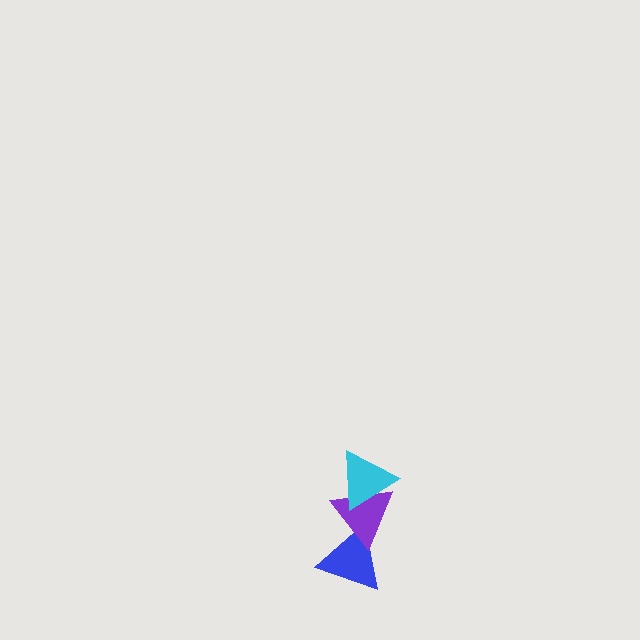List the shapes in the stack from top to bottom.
From top to bottom: the cyan triangle, the purple triangle, the blue triangle.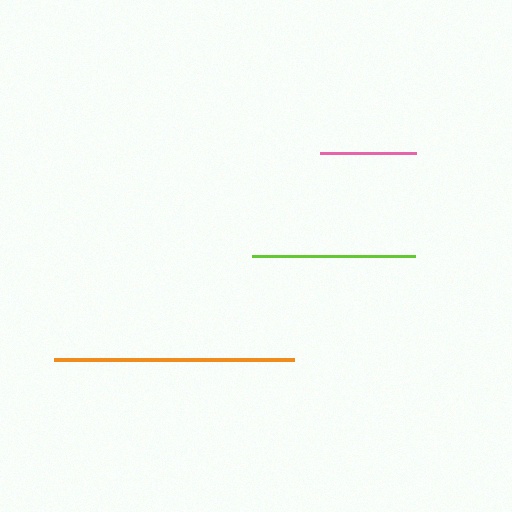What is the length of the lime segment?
The lime segment is approximately 163 pixels long.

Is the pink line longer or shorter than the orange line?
The orange line is longer than the pink line.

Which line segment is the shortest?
The pink line is the shortest at approximately 96 pixels.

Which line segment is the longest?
The orange line is the longest at approximately 240 pixels.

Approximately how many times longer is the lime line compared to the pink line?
The lime line is approximately 1.7 times the length of the pink line.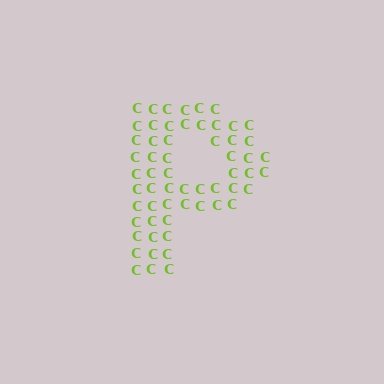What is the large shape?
The large shape is the letter P.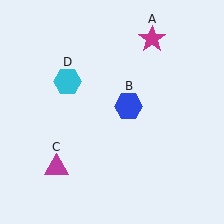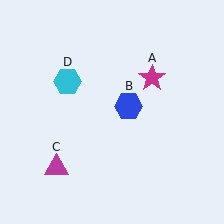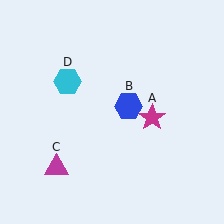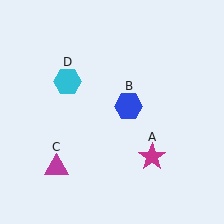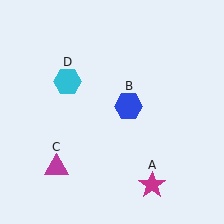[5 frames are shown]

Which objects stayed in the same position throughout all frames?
Blue hexagon (object B) and magenta triangle (object C) and cyan hexagon (object D) remained stationary.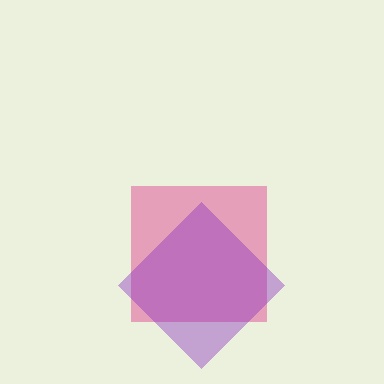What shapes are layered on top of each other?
The layered shapes are: a pink square, a purple diamond.